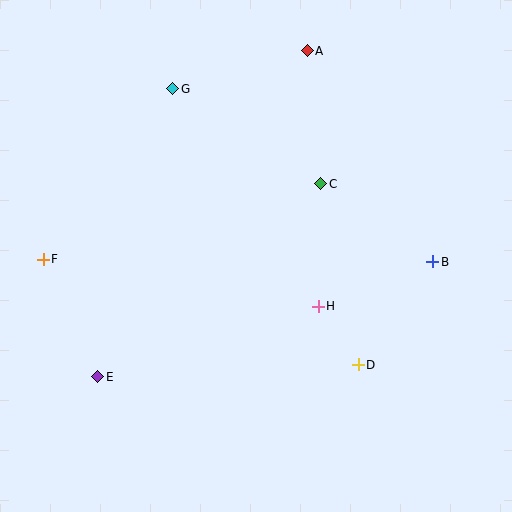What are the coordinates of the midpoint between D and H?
The midpoint between D and H is at (338, 335).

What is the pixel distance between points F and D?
The distance between F and D is 332 pixels.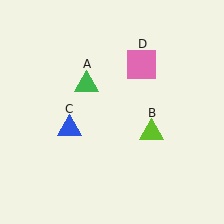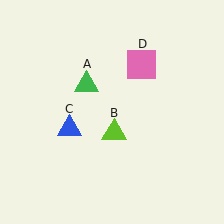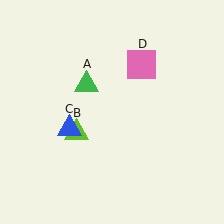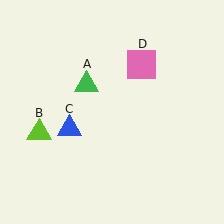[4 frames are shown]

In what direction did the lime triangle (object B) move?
The lime triangle (object B) moved left.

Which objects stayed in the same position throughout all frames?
Green triangle (object A) and blue triangle (object C) and pink square (object D) remained stationary.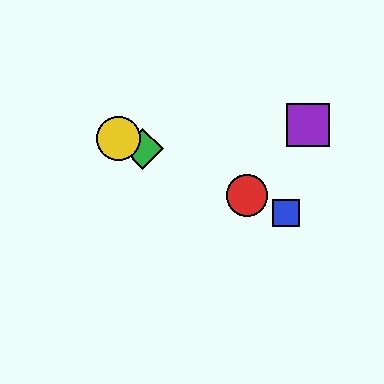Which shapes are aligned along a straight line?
The red circle, the blue square, the green diamond, the yellow circle are aligned along a straight line.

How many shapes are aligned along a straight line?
4 shapes (the red circle, the blue square, the green diamond, the yellow circle) are aligned along a straight line.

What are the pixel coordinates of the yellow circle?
The yellow circle is at (119, 138).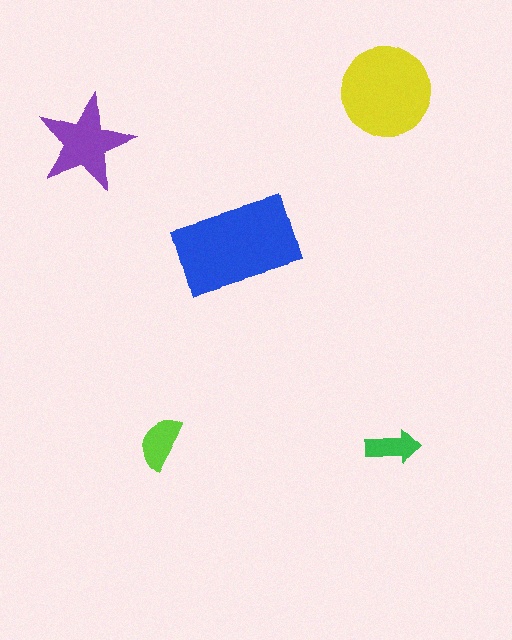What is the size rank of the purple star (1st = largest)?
3rd.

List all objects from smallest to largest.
The green arrow, the lime semicircle, the purple star, the yellow circle, the blue rectangle.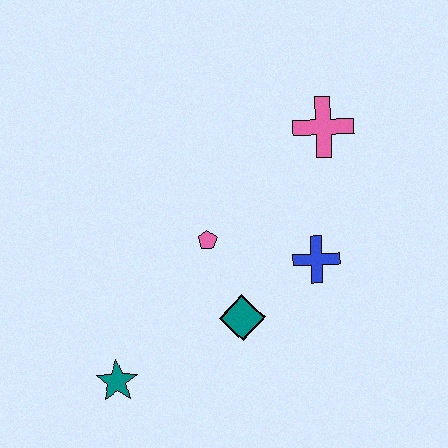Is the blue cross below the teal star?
No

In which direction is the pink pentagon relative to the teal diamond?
The pink pentagon is above the teal diamond.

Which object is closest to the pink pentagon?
The teal diamond is closest to the pink pentagon.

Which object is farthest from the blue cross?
The teal star is farthest from the blue cross.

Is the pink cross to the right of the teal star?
Yes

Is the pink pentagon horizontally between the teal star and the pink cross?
Yes